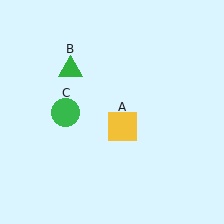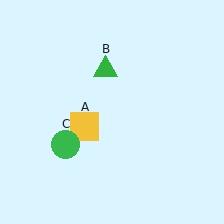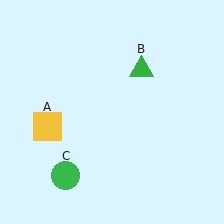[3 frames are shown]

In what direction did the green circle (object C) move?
The green circle (object C) moved down.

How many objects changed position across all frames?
3 objects changed position: yellow square (object A), green triangle (object B), green circle (object C).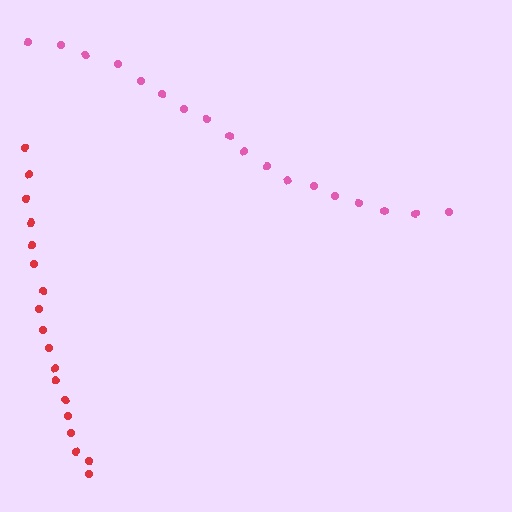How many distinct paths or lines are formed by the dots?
There are 2 distinct paths.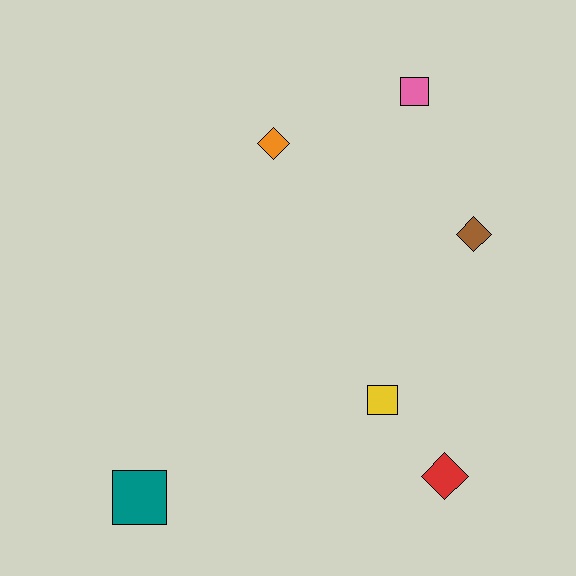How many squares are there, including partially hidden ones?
There are 3 squares.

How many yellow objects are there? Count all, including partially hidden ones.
There is 1 yellow object.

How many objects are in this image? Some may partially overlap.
There are 6 objects.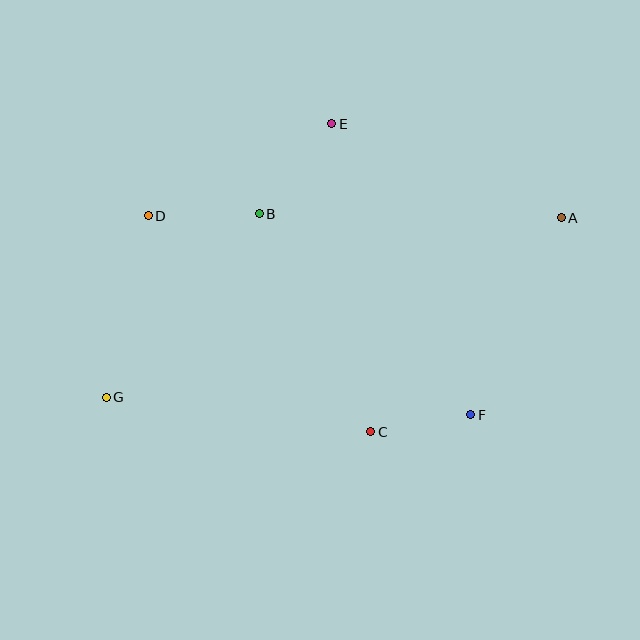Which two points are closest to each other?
Points C and F are closest to each other.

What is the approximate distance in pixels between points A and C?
The distance between A and C is approximately 287 pixels.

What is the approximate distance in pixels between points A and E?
The distance between A and E is approximately 248 pixels.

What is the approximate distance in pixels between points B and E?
The distance between B and E is approximately 115 pixels.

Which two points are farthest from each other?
Points A and G are farthest from each other.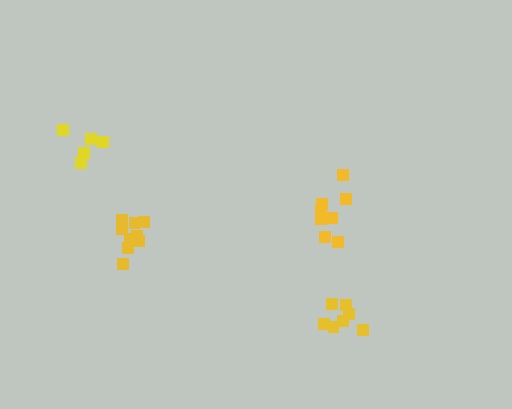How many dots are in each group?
Group 1: 5 dots, Group 2: 8 dots, Group 3: 7 dots, Group 4: 9 dots (29 total).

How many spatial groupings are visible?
There are 4 spatial groupings.